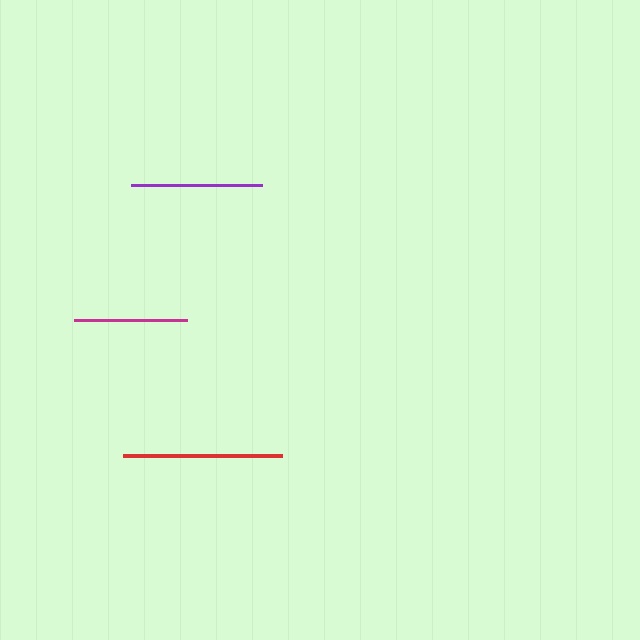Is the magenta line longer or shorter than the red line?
The red line is longer than the magenta line.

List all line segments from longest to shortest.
From longest to shortest: red, purple, magenta.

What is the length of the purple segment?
The purple segment is approximately 131 pixels long.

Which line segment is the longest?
The red line is the longest at approximately 160 pixels.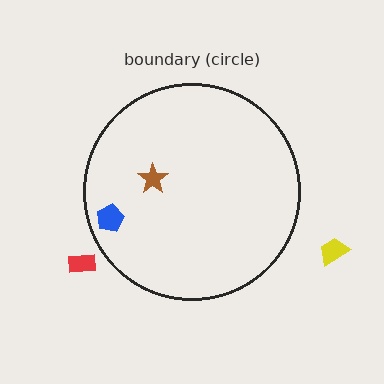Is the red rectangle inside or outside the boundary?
Outside.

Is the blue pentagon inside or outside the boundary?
Inside.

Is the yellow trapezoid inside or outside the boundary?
Outside.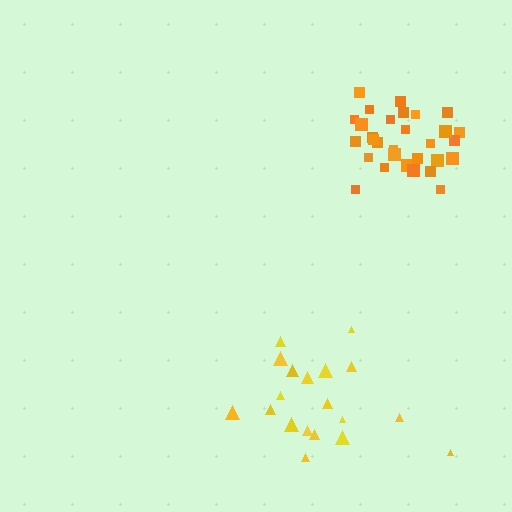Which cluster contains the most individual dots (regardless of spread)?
Orange (30).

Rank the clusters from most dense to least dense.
orange, yellow.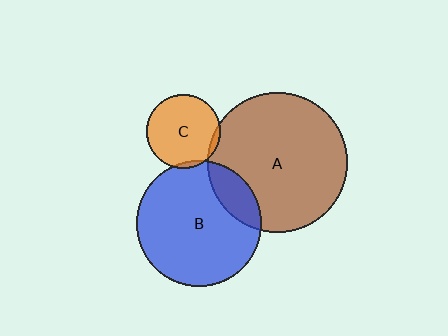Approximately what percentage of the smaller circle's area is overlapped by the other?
Approximately 15%.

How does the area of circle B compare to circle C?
Approximately 2.9 times.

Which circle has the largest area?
Circle A (brown).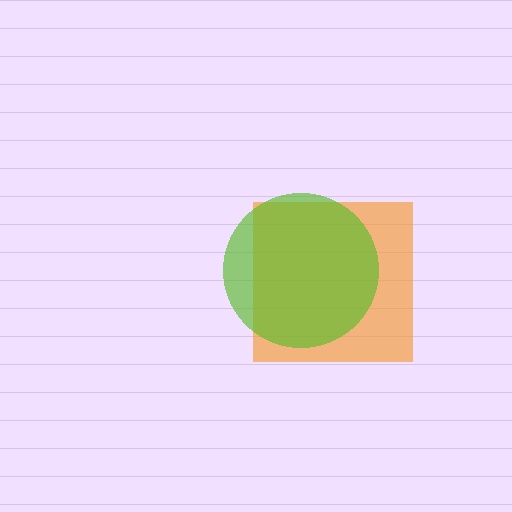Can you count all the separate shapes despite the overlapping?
Yes, there are 2 separate shapes.